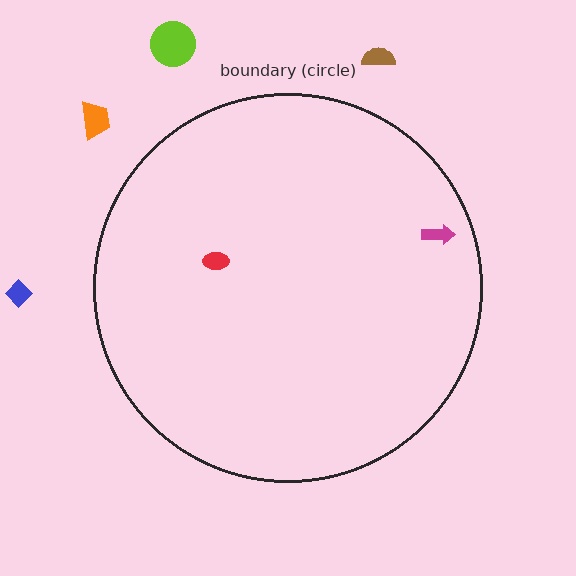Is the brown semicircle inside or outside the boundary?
Outside.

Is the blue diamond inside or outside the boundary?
Outside.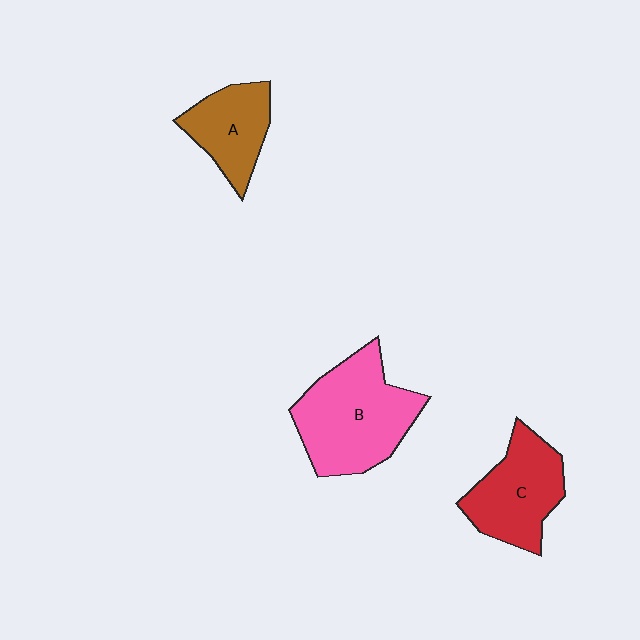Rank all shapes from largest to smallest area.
From largest to smallest: B (pink), C (red), A (brown).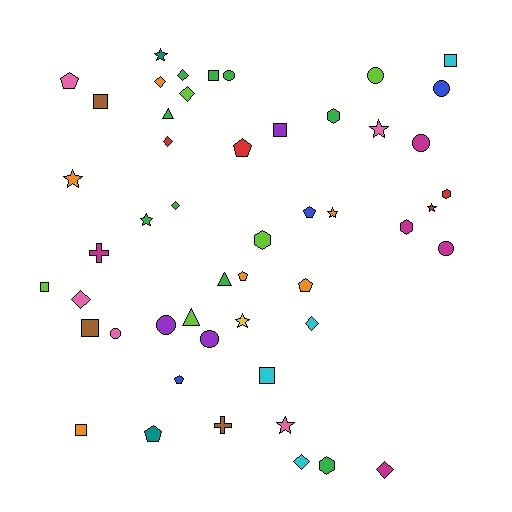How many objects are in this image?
There are 50 objects.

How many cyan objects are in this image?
There are 4 cyan objects.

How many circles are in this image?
There are 8 circles.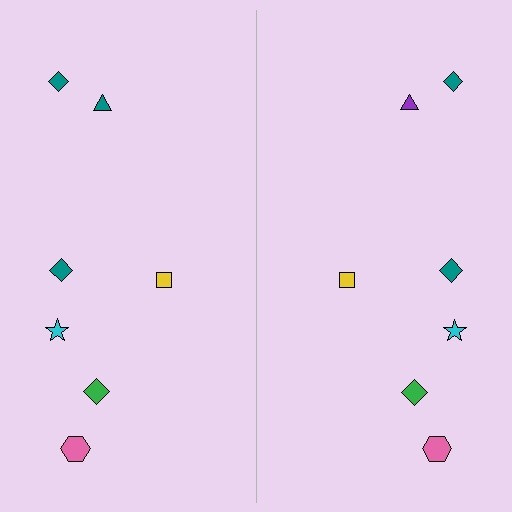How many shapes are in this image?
There are 14 shapes in this image.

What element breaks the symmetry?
The purple triangle on the right side breaks the symmetry — its mirror counterpart is teal.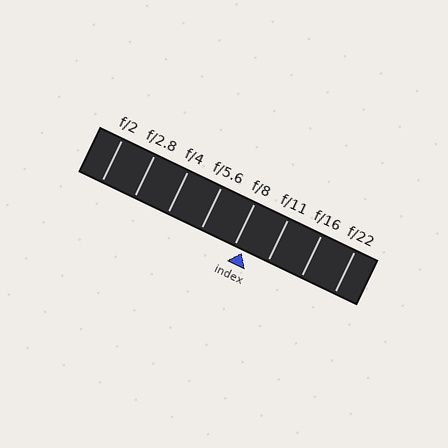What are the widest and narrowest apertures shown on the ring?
The widest aperture shown is f/2 and the narrowest is f/22.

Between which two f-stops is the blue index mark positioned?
The index mark is between f/8 and f/11.